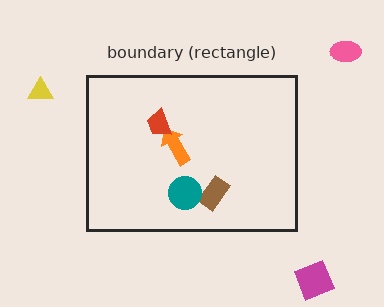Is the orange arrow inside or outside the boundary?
Inside.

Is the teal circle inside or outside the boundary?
Inside.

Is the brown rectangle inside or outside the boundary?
Inside.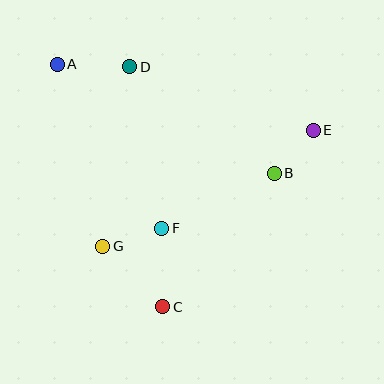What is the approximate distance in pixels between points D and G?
The distance between D and G is approximately 182 pixels.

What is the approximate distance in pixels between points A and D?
The distance between A and D is approximately 73 pixels.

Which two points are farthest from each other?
Points A and E are farthest from each other.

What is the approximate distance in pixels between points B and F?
The distance between B and F is approximately 125 pixels.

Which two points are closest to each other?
Points B and E are closest to each other.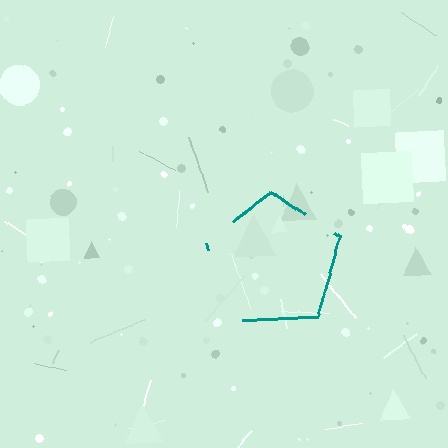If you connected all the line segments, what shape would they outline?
They would outline a pentagon.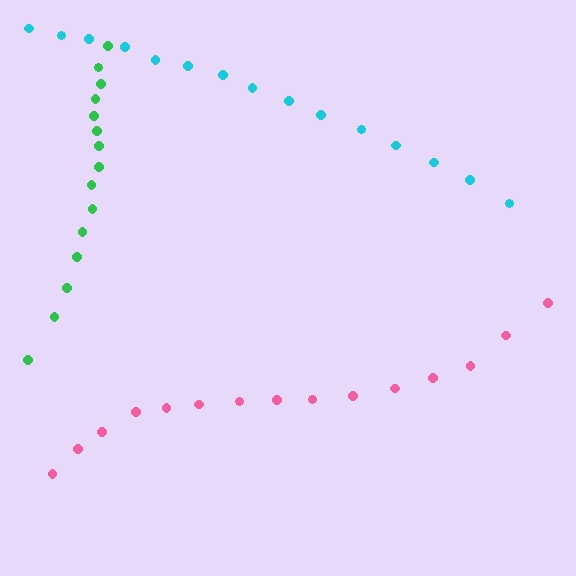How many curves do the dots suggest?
There are 3 distinct paths.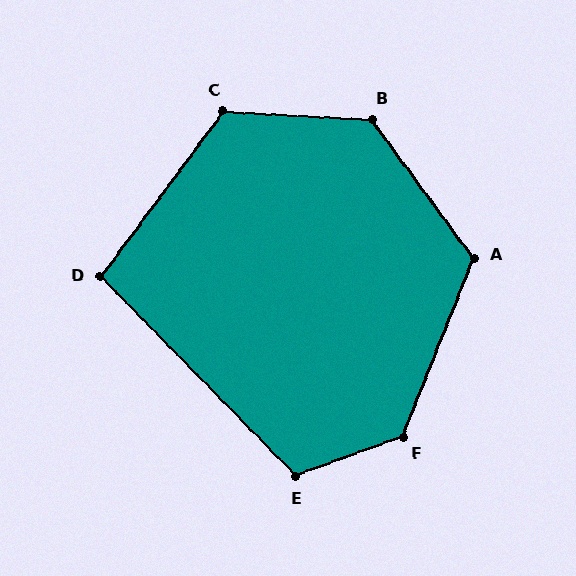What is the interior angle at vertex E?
Approximately 114 degrees (obtuse).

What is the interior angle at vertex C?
Approximately 123 degrees (obtuse).